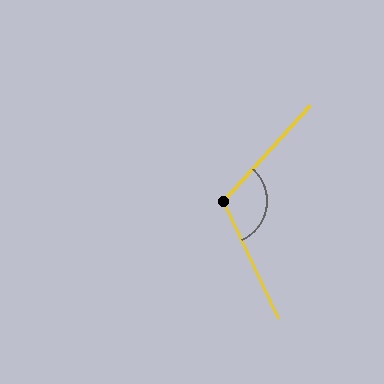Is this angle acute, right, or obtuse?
It is obtuse.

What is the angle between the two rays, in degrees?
Approximately 113 degrees.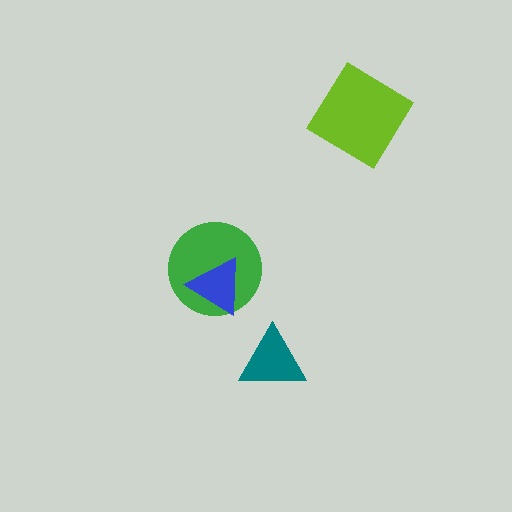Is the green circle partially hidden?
Yes, it is partially covered by another shape.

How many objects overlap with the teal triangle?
0 objects overlap with the teal triangle.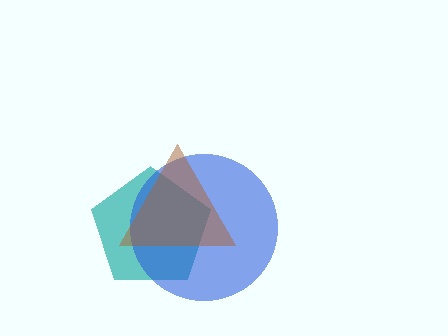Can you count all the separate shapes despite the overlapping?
Yes, there are 3 separate shapes.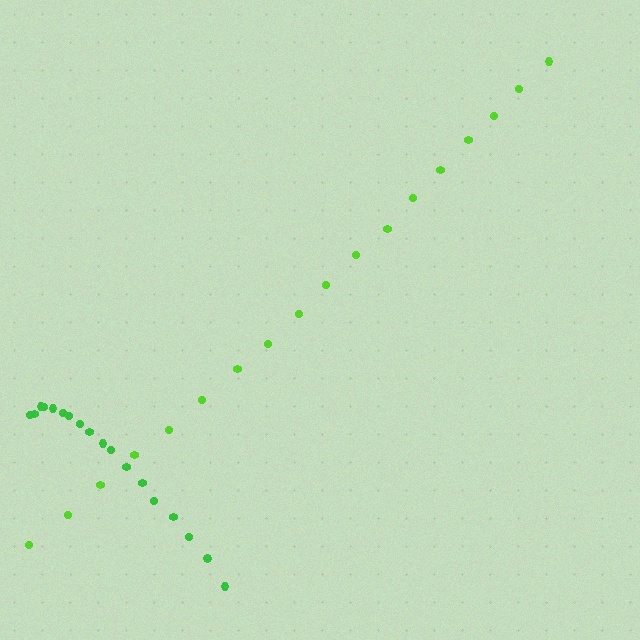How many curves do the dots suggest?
There are 2 distinct paths.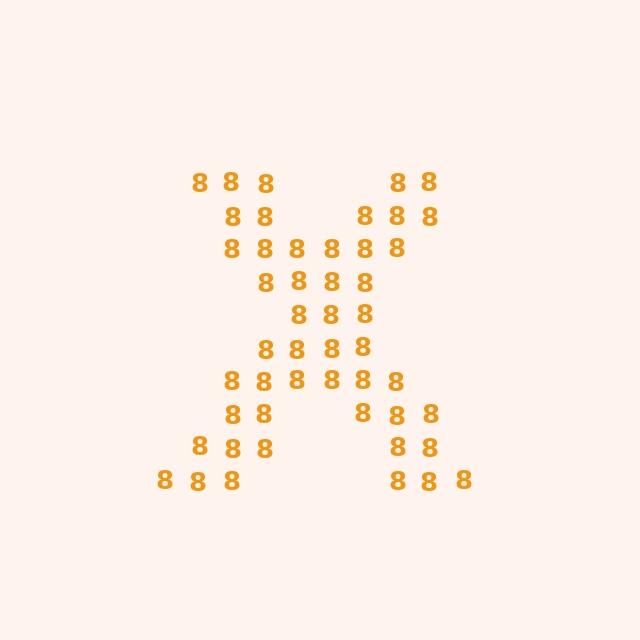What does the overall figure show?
The overall figure shows the letter X.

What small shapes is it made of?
It is made of small digit 8's.